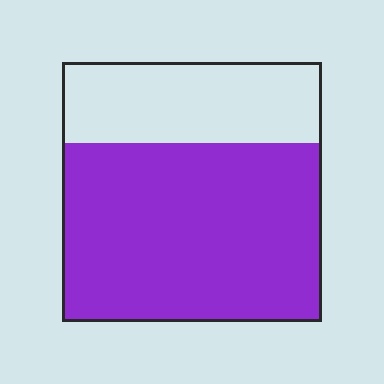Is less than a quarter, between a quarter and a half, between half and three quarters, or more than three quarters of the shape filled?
Between half and three quarters.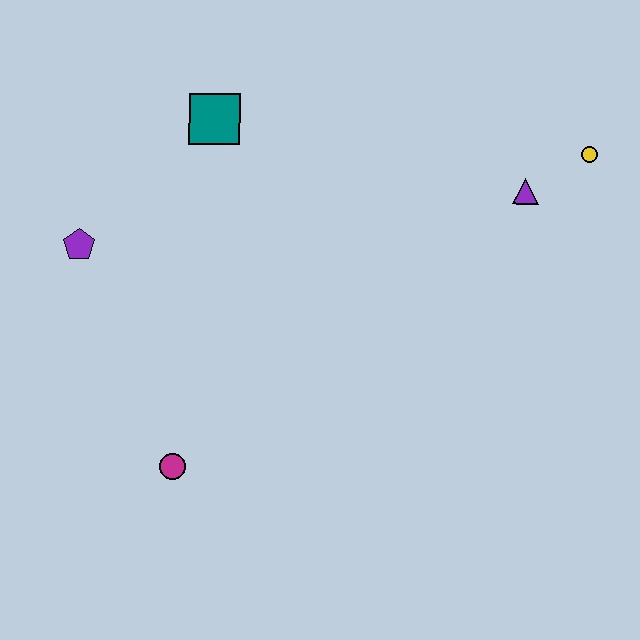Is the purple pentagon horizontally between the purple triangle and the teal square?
No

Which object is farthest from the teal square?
The yellow circle is farthest from the teal square.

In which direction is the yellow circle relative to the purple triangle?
The yellow circle is to the right of the purple triangle.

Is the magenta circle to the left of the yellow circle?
Yes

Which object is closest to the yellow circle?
The purple triangle is closest to the yellow circle.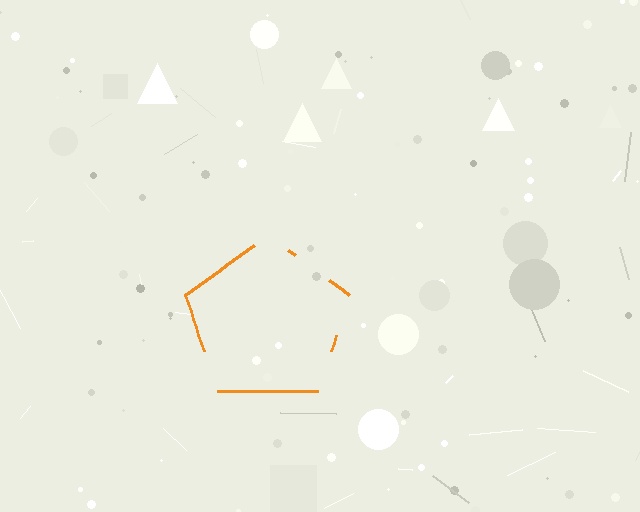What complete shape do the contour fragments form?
The contour fragments form a pentagon.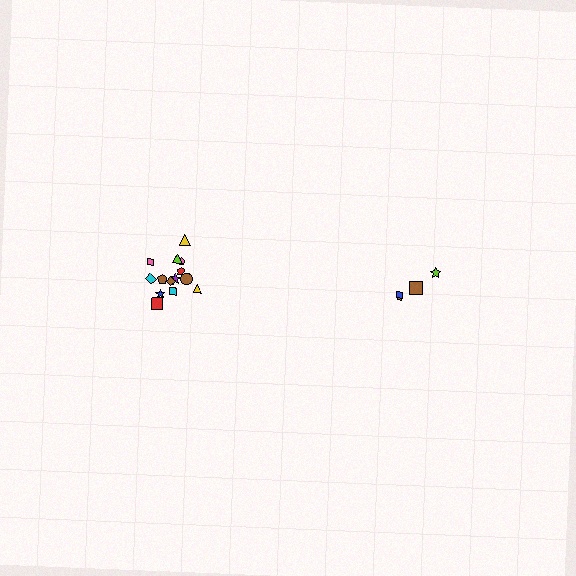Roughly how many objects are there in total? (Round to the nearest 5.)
Roughly 20 objects in total.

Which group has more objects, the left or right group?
The left group.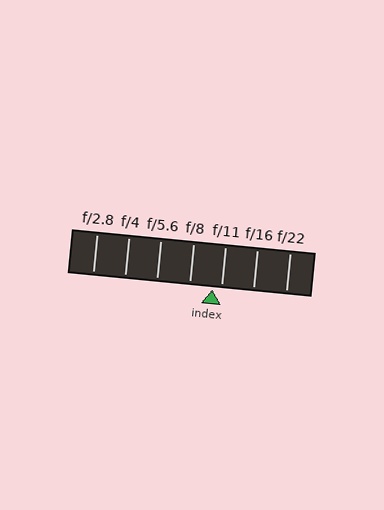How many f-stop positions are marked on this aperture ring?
There are 7 f-stop positions marked.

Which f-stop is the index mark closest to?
The index mark is closest to f/11.